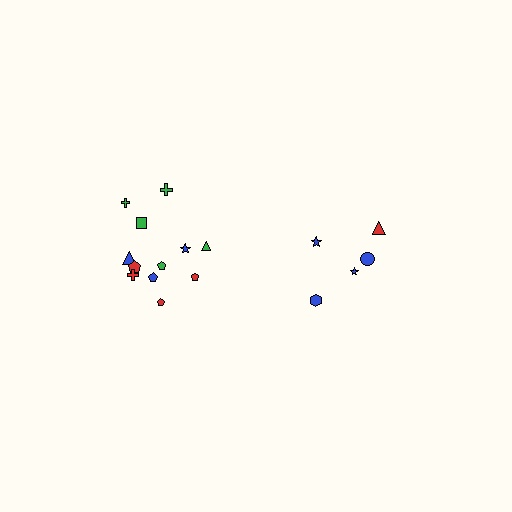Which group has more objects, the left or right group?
The left group.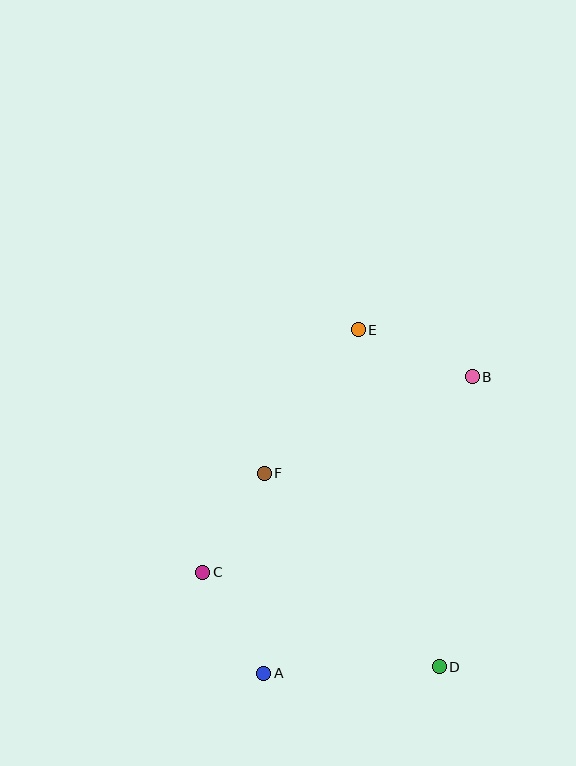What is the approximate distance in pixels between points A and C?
The distance between A and C is approximately 118 pixels.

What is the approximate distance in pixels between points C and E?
The distance between C and E is approximately 288 pixels.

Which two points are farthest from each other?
Points A and B are farthest from each other.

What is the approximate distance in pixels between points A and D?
The distance between A and D is approximately 176 pixels.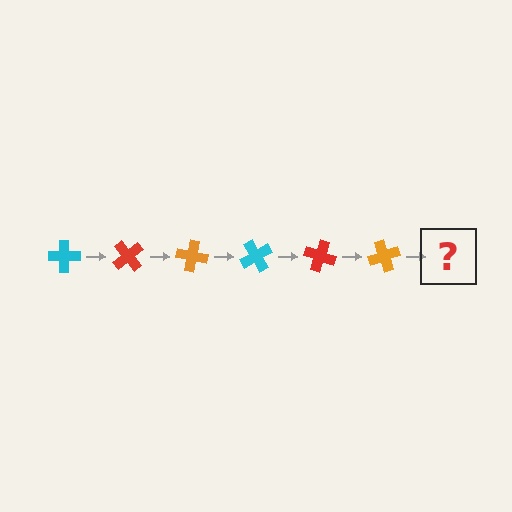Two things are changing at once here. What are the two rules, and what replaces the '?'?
The two rules are that it rotates 50 degrees each step and the color cycles through cyan, red, and orange. The '?' should be a cyan cross, rotated 300 degrees from the start.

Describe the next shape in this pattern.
It should be a cyan cross, rotated 300 degrees from the start.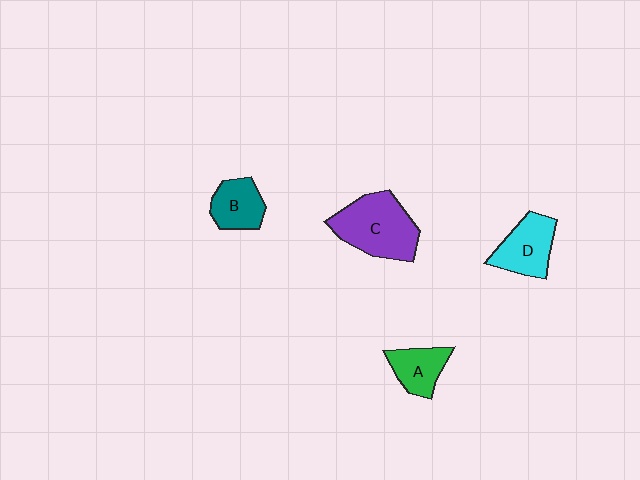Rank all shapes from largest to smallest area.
From largest to smallest: C (purple), D (cyan), B (teal), A (green).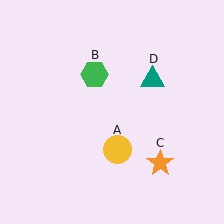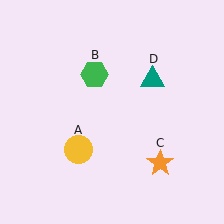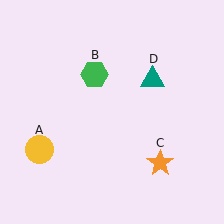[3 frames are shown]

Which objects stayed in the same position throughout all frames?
Green hexagon (object B) and orange star (object C) and teal triangle (object D) remained stationary.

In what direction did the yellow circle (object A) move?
The yellow circle (object A) moved left.